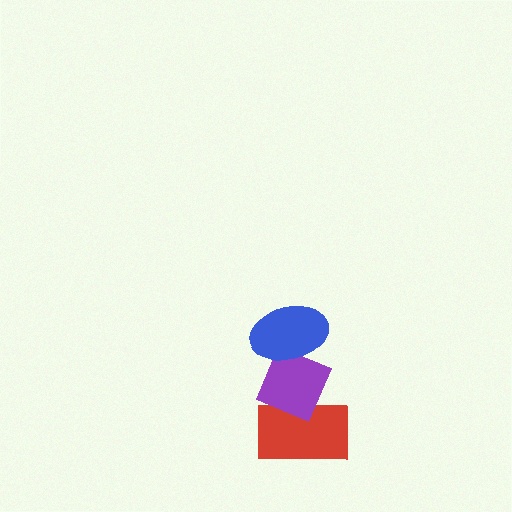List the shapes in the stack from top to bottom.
From top to bottom: the blue ellipse, the purple diamond, the red rectangle.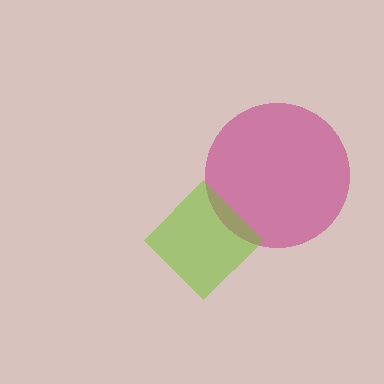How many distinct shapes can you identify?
There are 2 distinct shapes: a magenta circle, a lime diamond.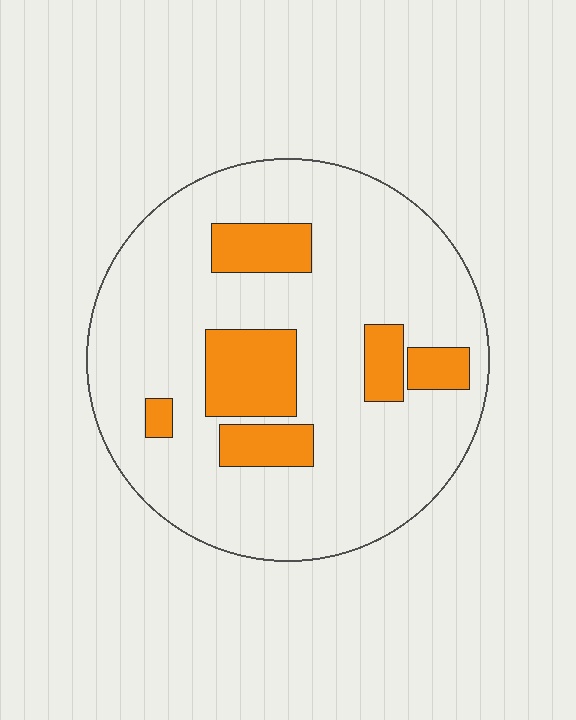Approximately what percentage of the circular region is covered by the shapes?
Approximately 20%.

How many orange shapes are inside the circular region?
6.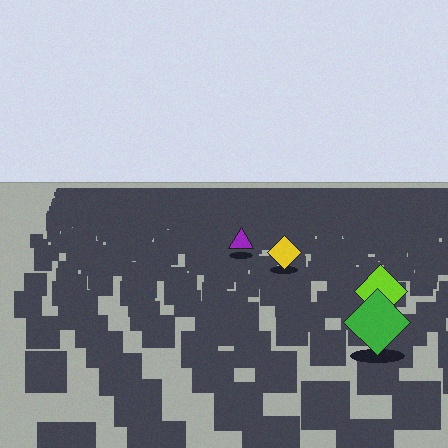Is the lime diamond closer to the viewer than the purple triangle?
Yes. The lime diamond is closer — you can tell from the texture gradient: the ground texture is coarser near it.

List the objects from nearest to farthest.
From nearest to farthest: the green diamond, the lime diamond, the yellow diamond, the purple triangle.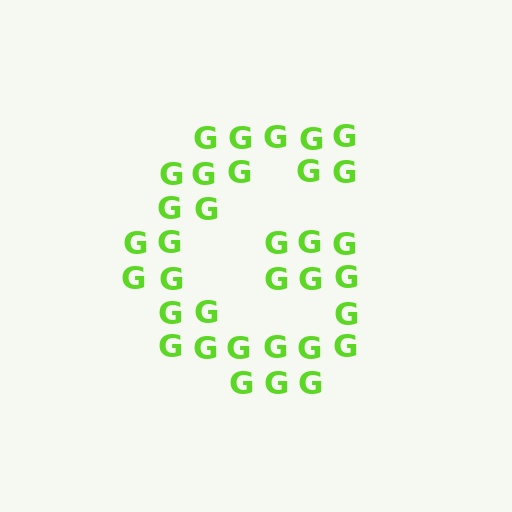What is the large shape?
The large shape is the letter G.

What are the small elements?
The small elements are letter G's.